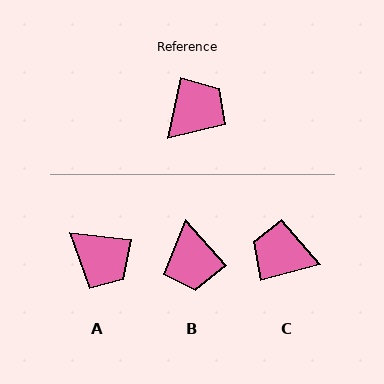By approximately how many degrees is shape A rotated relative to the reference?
Approximately 84 degrees clockwise.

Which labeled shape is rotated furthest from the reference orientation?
B, about 125 degrees away.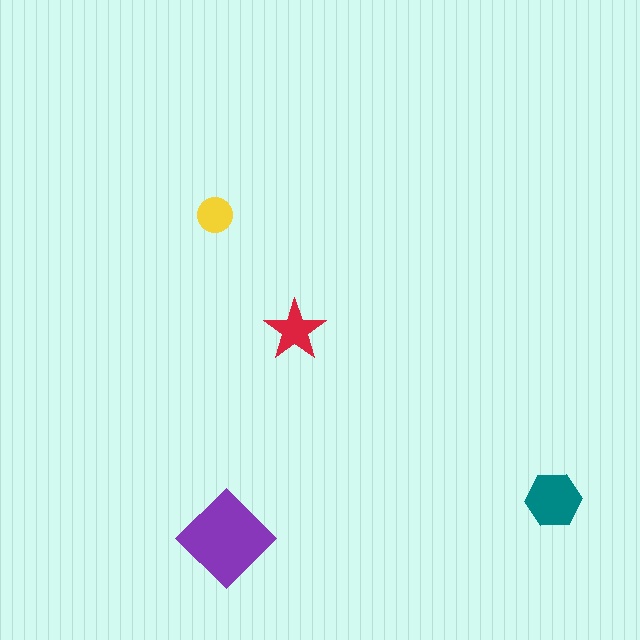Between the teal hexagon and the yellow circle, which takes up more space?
The teal hexagon.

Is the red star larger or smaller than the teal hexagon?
Smaller.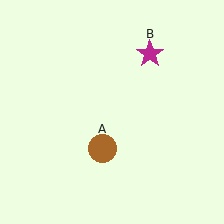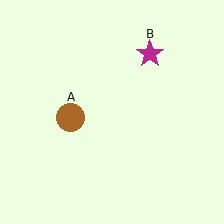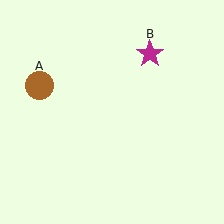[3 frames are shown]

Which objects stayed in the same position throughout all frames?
Magenta star (object B) remained stationary.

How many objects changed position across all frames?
1 object changed position: brown circle (object A).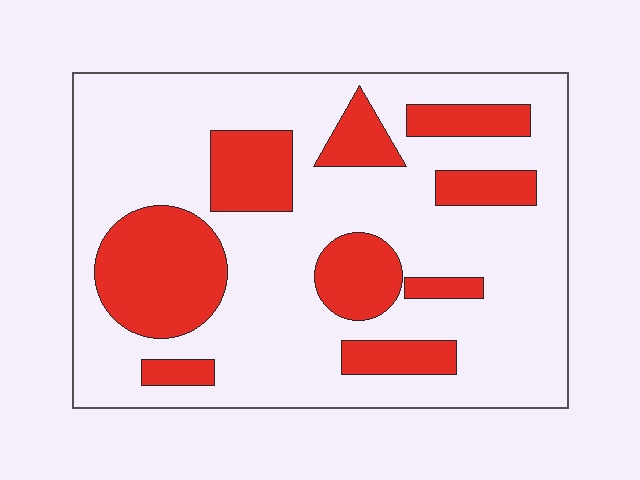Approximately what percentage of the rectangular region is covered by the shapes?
Approximately 30%.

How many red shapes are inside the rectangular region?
9.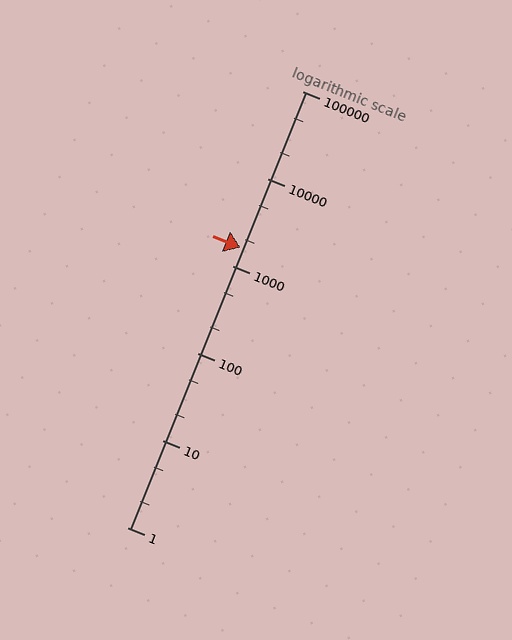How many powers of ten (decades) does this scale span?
The scale spans 5 decades, from 1 to 100000.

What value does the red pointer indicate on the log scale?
The pointer indicates approximately 1600.